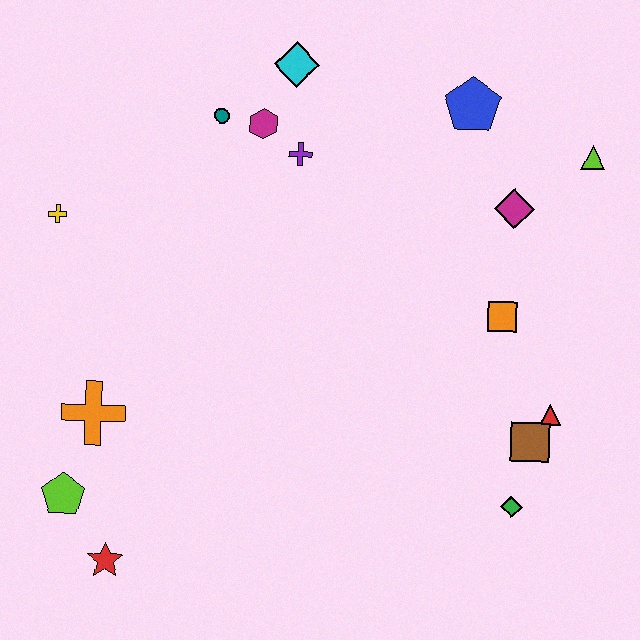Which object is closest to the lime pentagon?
The red star is closest to the lime pentagon.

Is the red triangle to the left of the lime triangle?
Yes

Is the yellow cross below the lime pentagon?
No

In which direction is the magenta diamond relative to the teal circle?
The magenta diamond is to the right of the teal circle.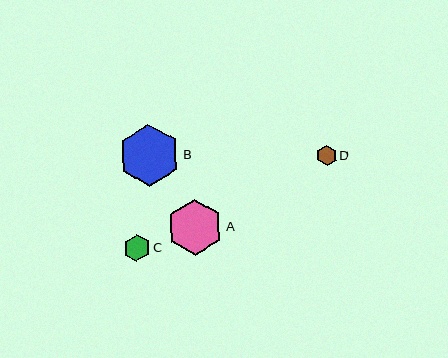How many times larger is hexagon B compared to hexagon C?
Hexagon B is approximately 2.3 times the size of hexagon C.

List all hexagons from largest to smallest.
From largest to smallest: B, A, C, D.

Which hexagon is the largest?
Hexagon B is the largest with a size of approximately 62 pixels.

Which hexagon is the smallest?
Hexagon D is the smallest with a size of approximately 20 pixels.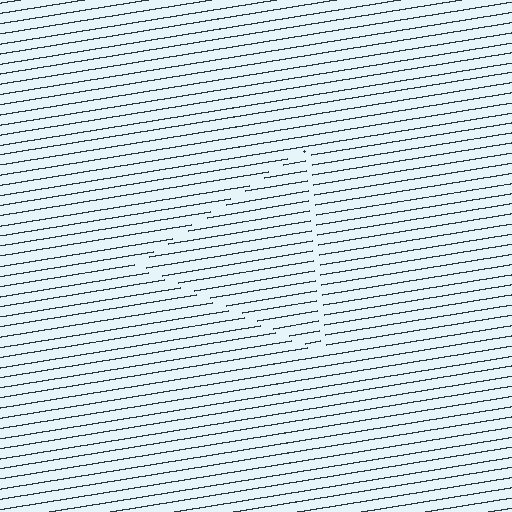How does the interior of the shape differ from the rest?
The interior of the shape contains the same grating, shifted by half a period — the contour is defined by the phase discontinuity where line-ends from the inner and outer gratings abut.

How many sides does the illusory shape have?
3 sides — the line-ends trace a triangle.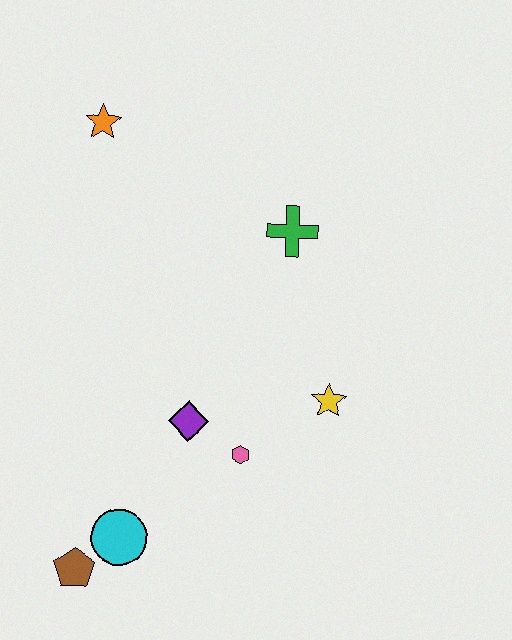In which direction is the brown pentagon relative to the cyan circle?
The brown pentagon is to the left of the cyan circle.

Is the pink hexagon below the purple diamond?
Yes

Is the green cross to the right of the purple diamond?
Yes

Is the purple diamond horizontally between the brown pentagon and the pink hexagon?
Yes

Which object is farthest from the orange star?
The brown pentagon is farthest from the orange star.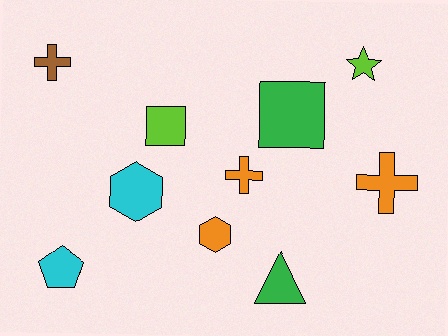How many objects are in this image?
There are 10 objects.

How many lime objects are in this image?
There are 2 lime objects.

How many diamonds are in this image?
There are no diamonds.